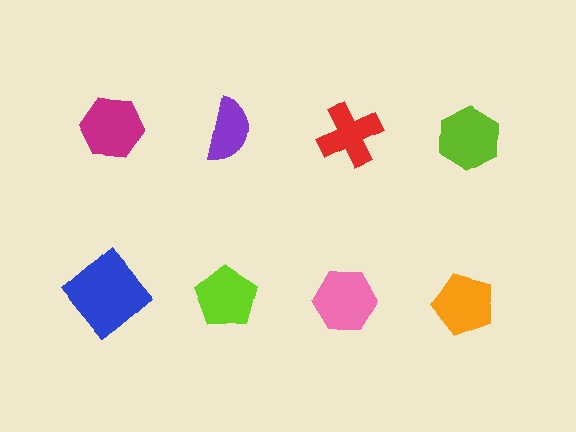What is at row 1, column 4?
A lime hexagon.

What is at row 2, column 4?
An orange pentagon.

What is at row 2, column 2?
A lime pentagon.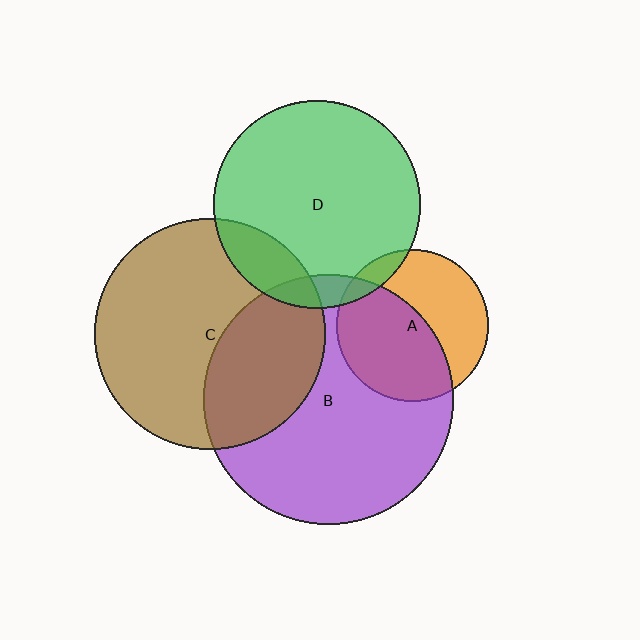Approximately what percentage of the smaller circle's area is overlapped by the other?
Approximately 15%.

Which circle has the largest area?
Circle B (purple).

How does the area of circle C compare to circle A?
Approximately 2.3 times.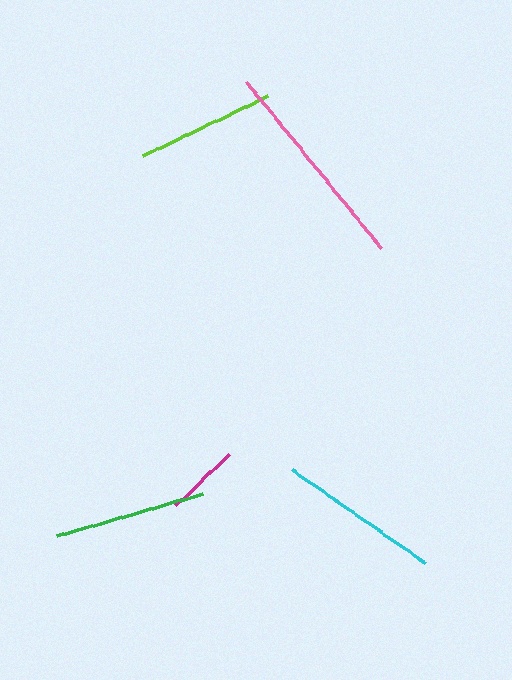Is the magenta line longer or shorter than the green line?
The green line is longer than the magenta line.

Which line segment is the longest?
The pink line is the longest at approximately 215 pixels.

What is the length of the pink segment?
The pink segment is approximately 215 pixels long.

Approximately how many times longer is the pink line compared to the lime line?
The pink line is approximately 1.6 times the length of the lime line.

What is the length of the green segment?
The green segment is approximately 151 pixels long.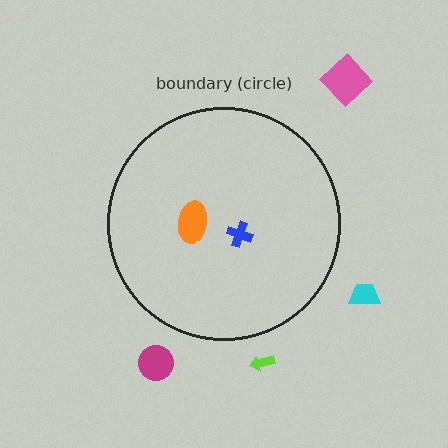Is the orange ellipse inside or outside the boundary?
Inside.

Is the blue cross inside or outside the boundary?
Inside.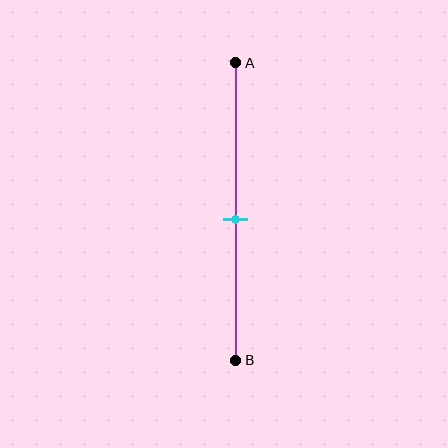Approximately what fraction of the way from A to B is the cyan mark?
The cyan mark is approximately 55% of the way from A to B.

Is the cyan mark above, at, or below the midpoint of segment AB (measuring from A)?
The cyan mark is approximately at the midpoint of segment AB.